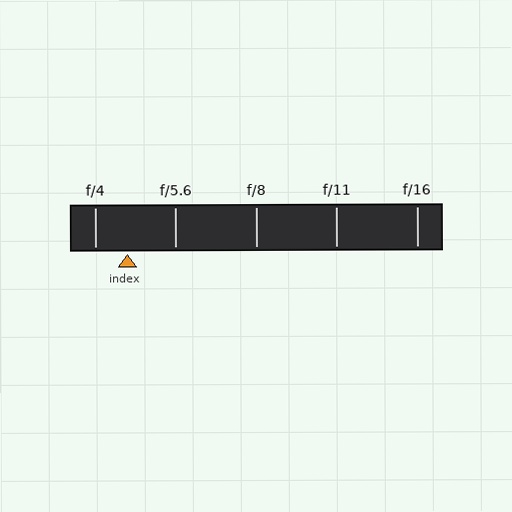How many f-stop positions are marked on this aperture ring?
There are 5 f-stop positions marked.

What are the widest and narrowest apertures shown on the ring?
The widest aperture shown is f/4 and the narrowest is f/16.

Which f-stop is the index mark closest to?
The index mark is closest to f/4.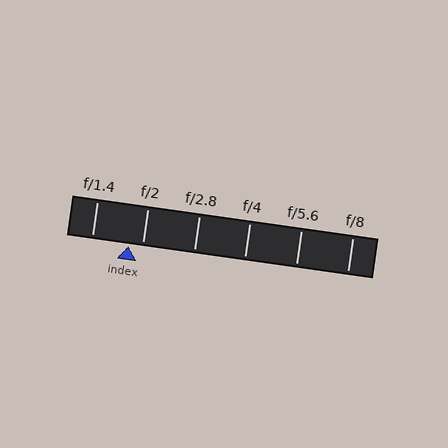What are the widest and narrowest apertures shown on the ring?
The widest aperture shown is f/1.4 and the narrowest is f/8.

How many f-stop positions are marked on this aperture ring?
There are 6 f-stop positions marked.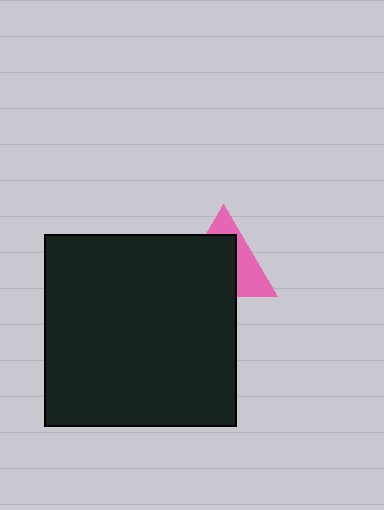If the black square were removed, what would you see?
You would see the complete pink triangle.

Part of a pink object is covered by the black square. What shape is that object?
It is a triangle.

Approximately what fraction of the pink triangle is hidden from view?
Roughly 62% of the pink triangle is hidden behind the black square.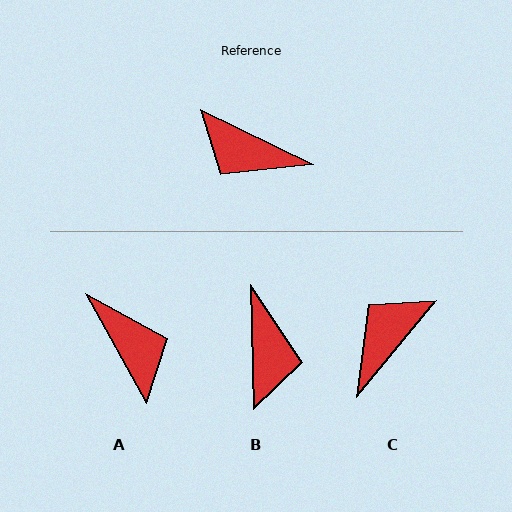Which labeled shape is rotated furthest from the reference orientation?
A, about 145 degrees away.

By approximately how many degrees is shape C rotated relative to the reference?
Approximately 103 degrees clockwise.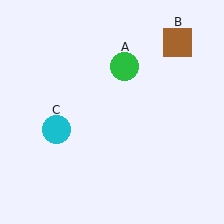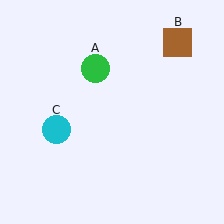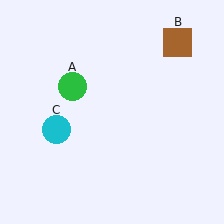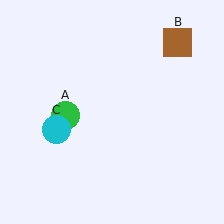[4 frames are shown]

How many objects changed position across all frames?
1 object changed position: green circle (object A).